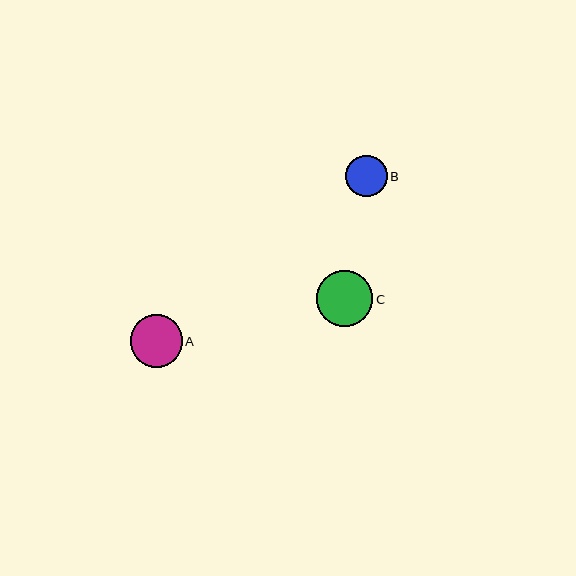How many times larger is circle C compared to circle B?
Circle C is approximately 1.3 times the size of circle B.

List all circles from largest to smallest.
From largest to smallest: C, A, B.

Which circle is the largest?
Circle C is the largest with a size of approximately 56 pixels.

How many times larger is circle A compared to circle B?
Circle A is approximately 1.3 times the size of circle B.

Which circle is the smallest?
Circle B is the smallest with a size of approximately 42 pixels.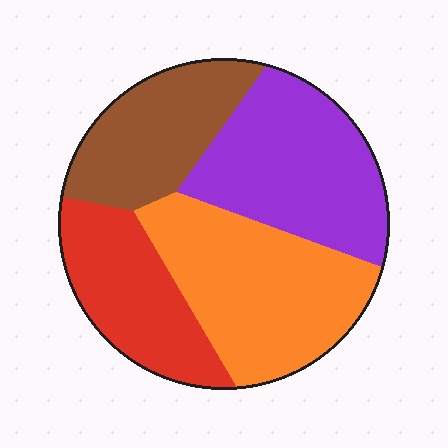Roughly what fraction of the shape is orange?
Orange covers roughly 30% of the shape.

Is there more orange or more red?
Orange.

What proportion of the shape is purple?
Purple takes up about one quarter (1/4) of the shape.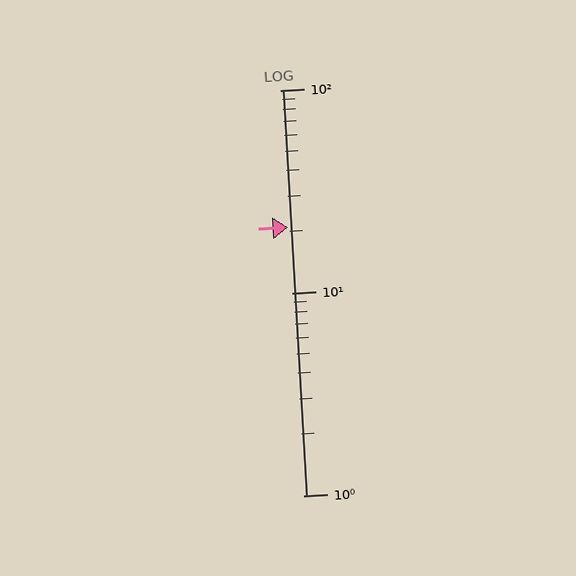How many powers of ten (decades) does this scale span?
The scale spans 2 decades, from 1 to 100.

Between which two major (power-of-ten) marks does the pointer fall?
The pointer is between 10 and 100.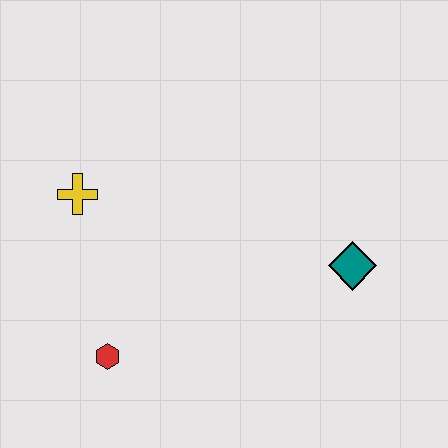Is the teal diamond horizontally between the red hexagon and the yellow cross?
No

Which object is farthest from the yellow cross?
The teal diamond is farthest from the yellow cross.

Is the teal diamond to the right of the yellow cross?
Yes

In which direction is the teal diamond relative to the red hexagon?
The teal diamond is to the right of the red hexagon.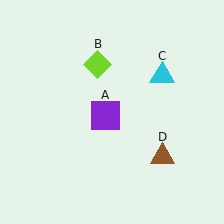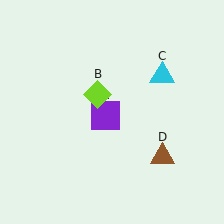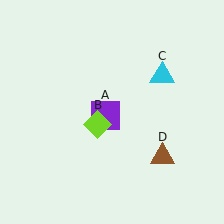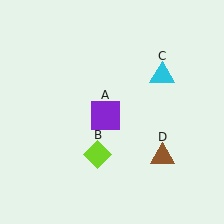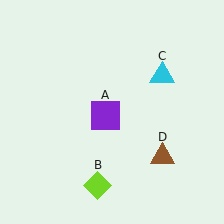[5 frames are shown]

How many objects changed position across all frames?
1 object changed position: lime diamond (object B).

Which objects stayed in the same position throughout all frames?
Purple square (object A) and cyan triangle (object C) and brown triangle (object D) remained stationary.